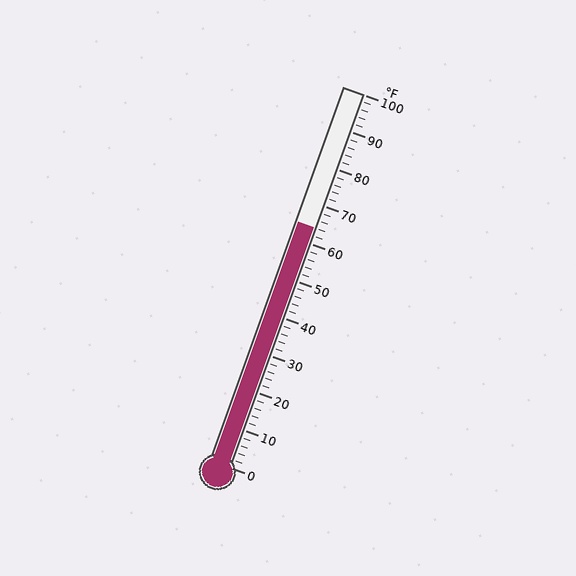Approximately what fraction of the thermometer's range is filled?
The thermometer is filled to approximately 65% of its range.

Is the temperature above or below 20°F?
The temperature is above 20°F.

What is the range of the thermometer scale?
The thermometer scale ranges from 0°F to 100°F.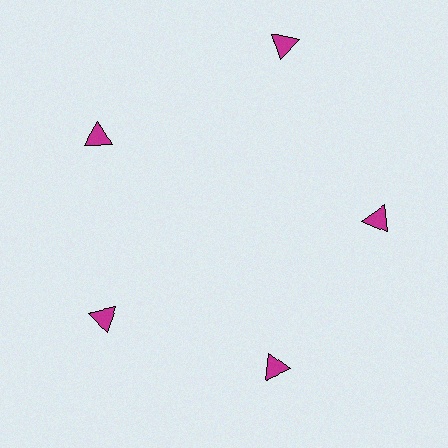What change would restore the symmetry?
The symmetry would be restored by moving it inward, back onto the ring so that all 5 triangles sit at equal angles and equal distance from the center.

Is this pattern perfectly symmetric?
No. The 5 magenta triangles are arranged in a ring, but one element near the 1 o'clock position is pushed outward from the center, breaking the 5-fold rotational symmetry.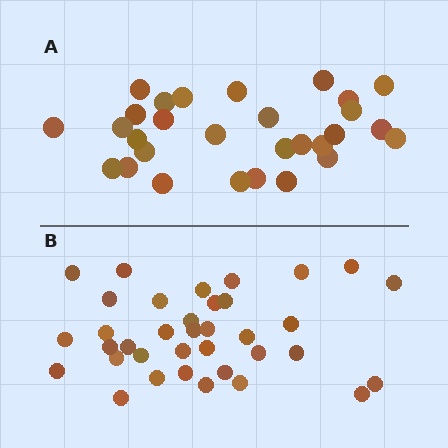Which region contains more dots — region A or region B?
Region B (the bottom region) has more dots.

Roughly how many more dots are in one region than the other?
Region B has roughly 8 or so more dots than region A.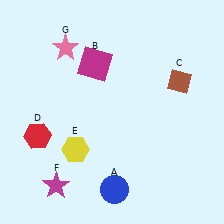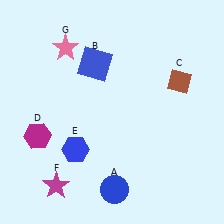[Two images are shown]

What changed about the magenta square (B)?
In Image 1, B is magenta. In Image 2, it changed to blue.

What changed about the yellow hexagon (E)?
In Image 1, E is yellow. In Image 2, it changed to blue.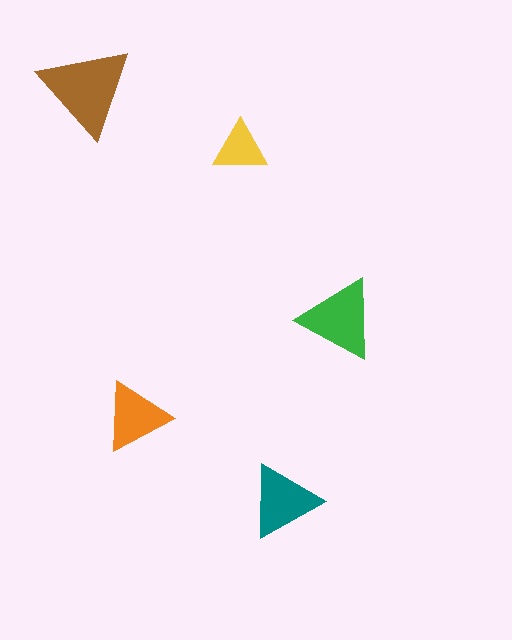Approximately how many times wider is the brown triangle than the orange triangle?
About 1.5 times wider.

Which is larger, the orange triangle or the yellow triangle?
The orange one.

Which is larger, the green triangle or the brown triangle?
The brown one.